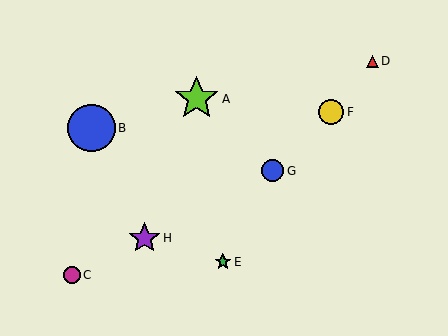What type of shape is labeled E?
Shape E is a green star.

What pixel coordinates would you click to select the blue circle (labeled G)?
Click at (273, 171) to select the blue circle G.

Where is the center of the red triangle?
The center of the red triangle is at (372, 61).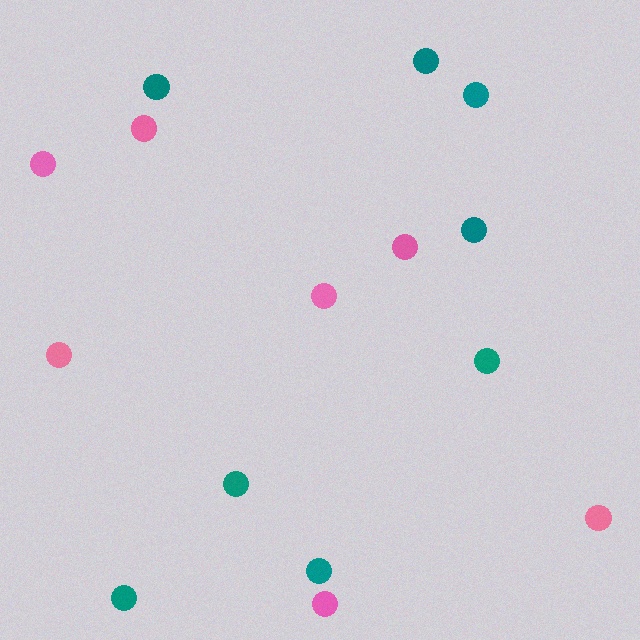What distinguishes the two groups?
There are 2 groups: one group of teal circles (8) and one group of pink circles (7).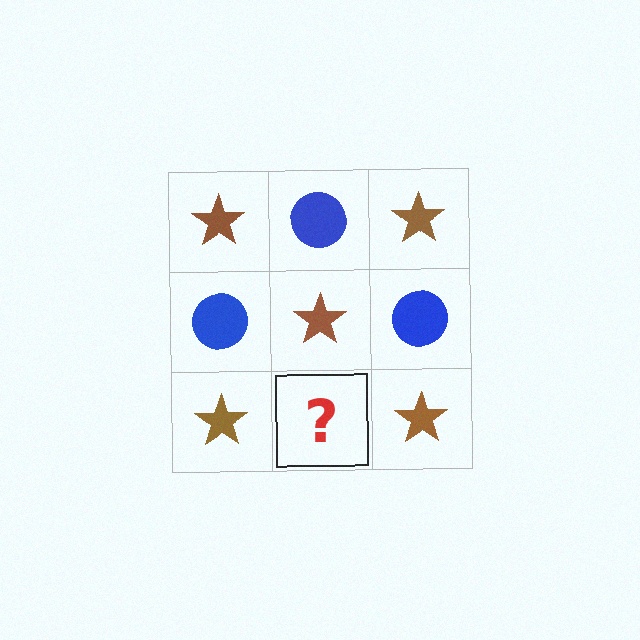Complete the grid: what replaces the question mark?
The question mark should be replaced with a blue circle.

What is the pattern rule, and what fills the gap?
The rule is that it alternates brown star and blue circle in a checkerboard pattern. The gap should be filled with a blue circle.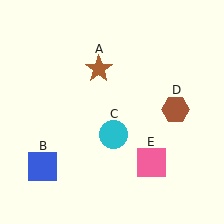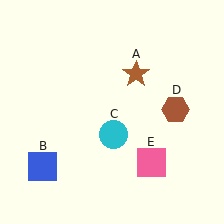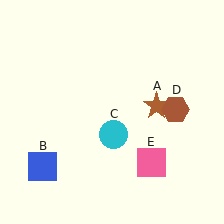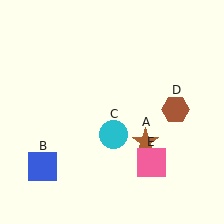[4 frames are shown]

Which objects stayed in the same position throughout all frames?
Blue square (object B) and cyan circle (object C) and brown hexagon (object D) and pink square (object E) remained stationary.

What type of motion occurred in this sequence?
The brown star (object A) rotated clockwise around the center of the scene.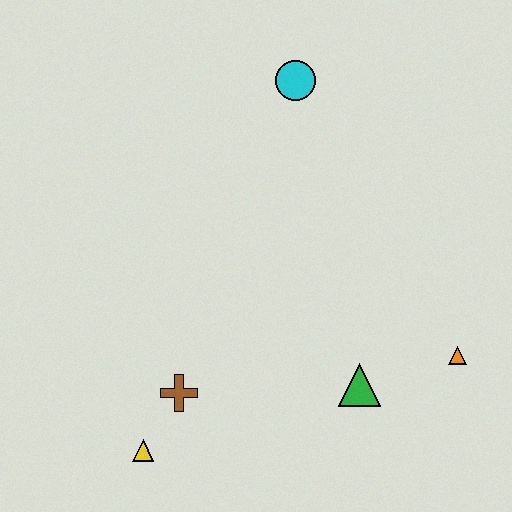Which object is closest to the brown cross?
The yellow triangle is closest to the brown cross.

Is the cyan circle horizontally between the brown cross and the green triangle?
Yes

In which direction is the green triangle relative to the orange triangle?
The green triangle is to the left of the orange triangle.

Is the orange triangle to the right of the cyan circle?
Yes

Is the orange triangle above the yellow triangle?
Yes